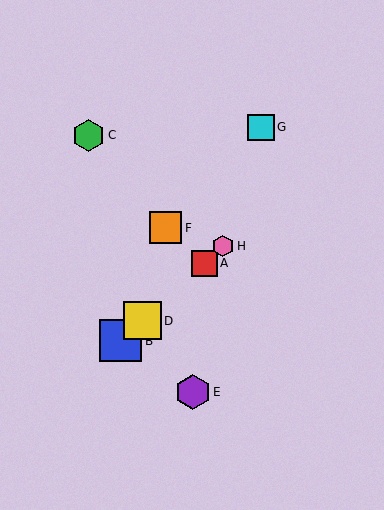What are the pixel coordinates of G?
Object G is at (261, 127).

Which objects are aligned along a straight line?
Objects A, B, D, H are aligned along a straight line.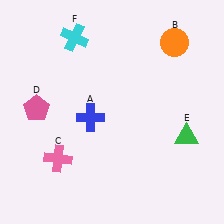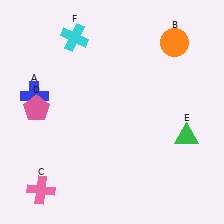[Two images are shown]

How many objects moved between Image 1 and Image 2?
2 objects moved between the two images.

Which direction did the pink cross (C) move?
The pink cross (C) moved down.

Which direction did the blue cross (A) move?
The blue cross (A) moved left.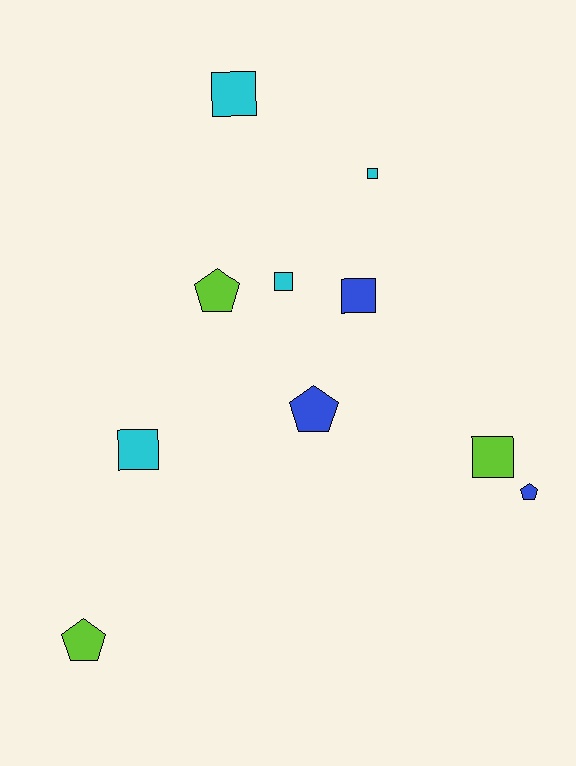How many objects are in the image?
There are 10 objects.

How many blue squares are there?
There is 1 blue square.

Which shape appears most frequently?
Square, with 6 objects.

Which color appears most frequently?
Cyan, with 4 objects.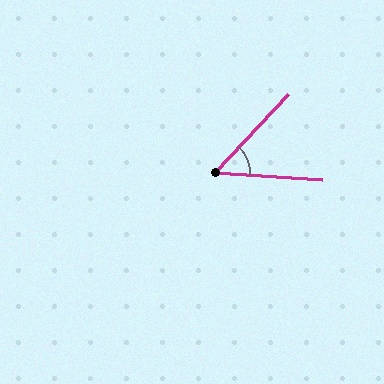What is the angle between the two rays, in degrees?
Approximately 51 degrees.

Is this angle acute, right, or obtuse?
It is acute.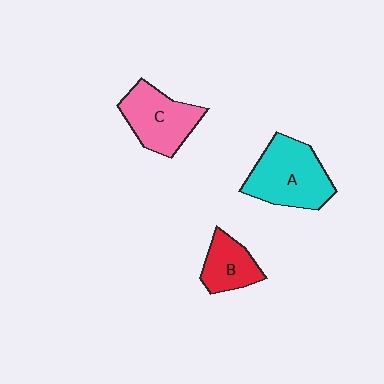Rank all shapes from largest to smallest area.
From largest to smallest: A (cyan), C (pink), B (red).